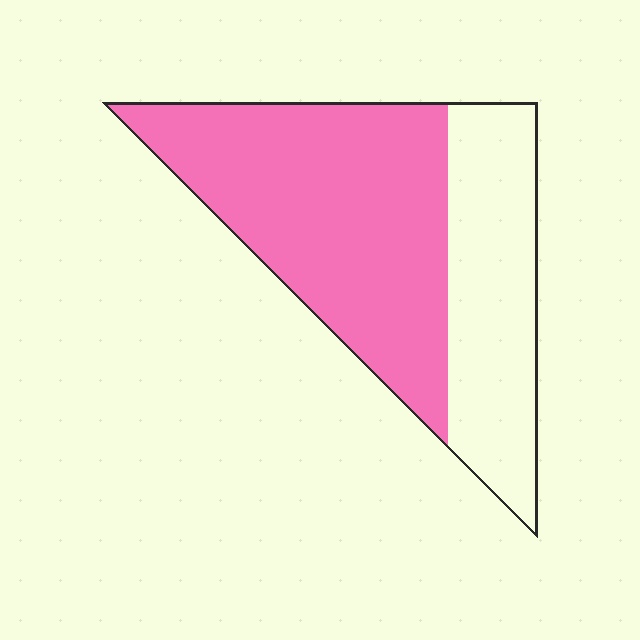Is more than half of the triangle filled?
Yes.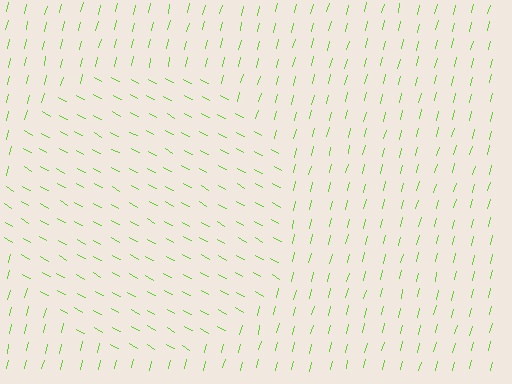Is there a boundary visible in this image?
Yes, there is a texture boundary formed by a change in line orientation.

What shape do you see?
I see a circle.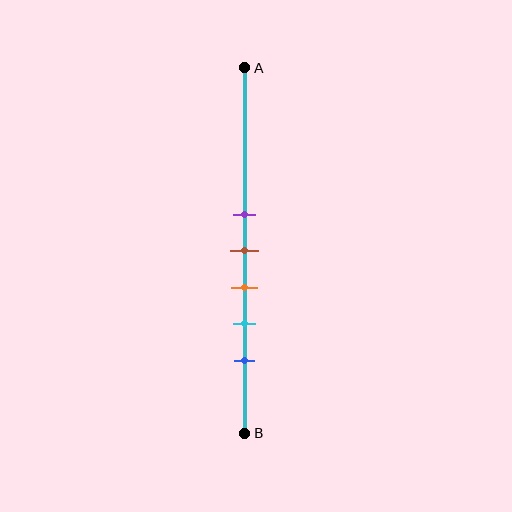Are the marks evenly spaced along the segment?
Yes, the marks are approximately evenly spaced.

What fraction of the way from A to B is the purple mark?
The purple mark is approximately 40% (0.4) of the way from A to B.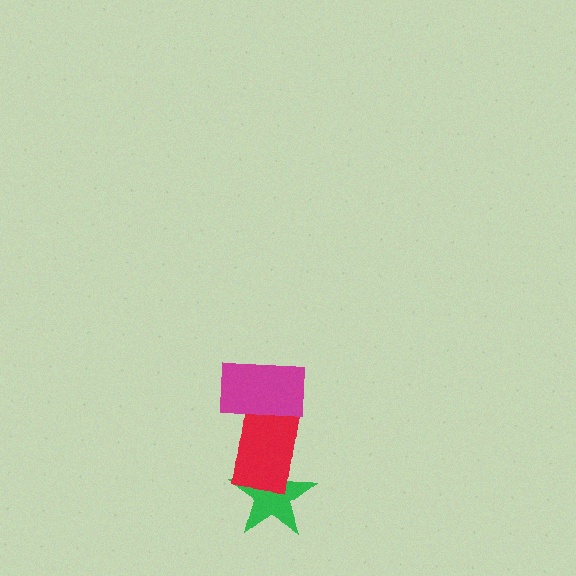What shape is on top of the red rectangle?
The magenta rectangle is on top of the red rectangle.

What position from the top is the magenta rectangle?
The magenta rectangle is 1st from the top.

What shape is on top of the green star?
The red rectangle is on top of the green star.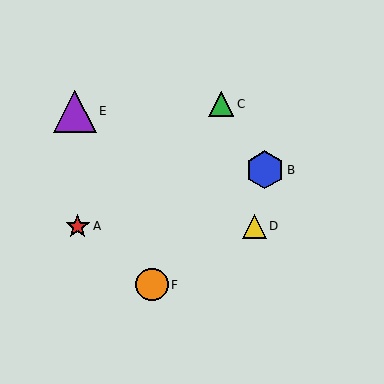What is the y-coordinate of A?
Object A is at y≈226.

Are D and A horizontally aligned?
Yes, both are at y≈226.